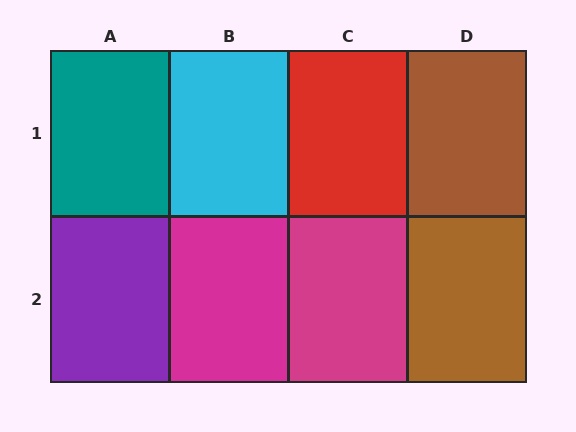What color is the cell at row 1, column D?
Brown.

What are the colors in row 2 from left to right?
Purple, magenta, magenta, brown.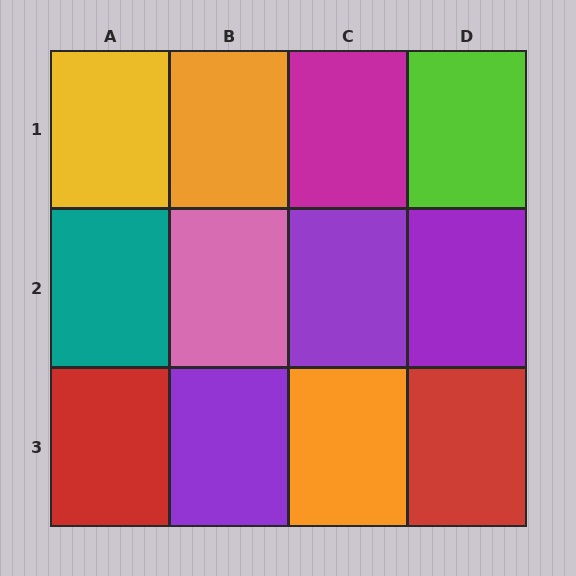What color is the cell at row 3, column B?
Purple.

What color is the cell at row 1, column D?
Lime.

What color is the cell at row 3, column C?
Orange.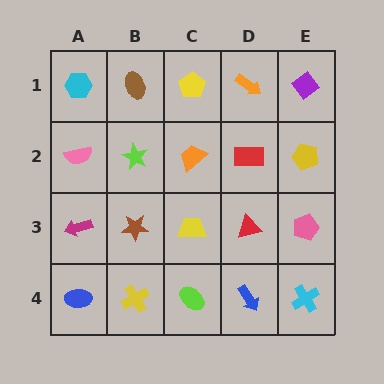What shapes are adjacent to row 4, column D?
A red triangle (row 3, column D), a lime ellipse (row 4, column C), a cyan cross (row 4, column E).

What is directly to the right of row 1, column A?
A brown ellipse.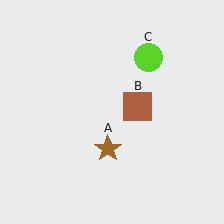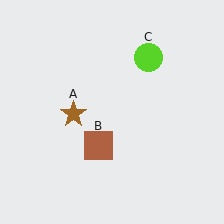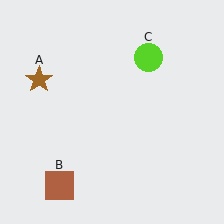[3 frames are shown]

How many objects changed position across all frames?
2 objects changed position: brown star (object A), brown square (object B).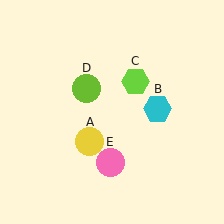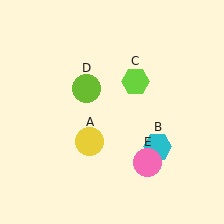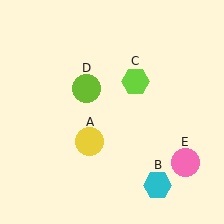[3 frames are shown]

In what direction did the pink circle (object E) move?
The pink circle (object E) moved right.